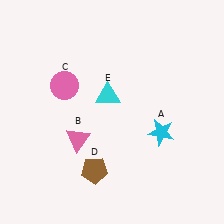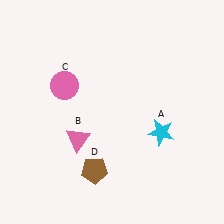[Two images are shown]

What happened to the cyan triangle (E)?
The cyan triangle (E) was removed in Image 2. It was in the top-left area of Image 1.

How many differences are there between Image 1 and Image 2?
There is 1 difference between the two images.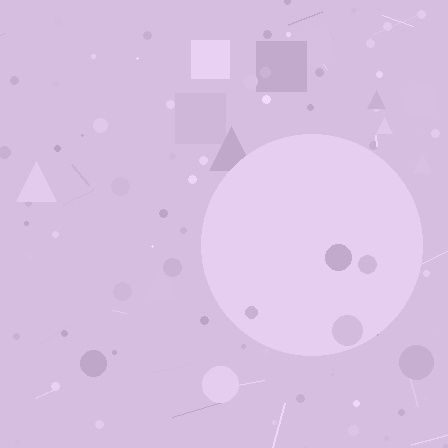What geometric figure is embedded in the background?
A circle is embedded in the background.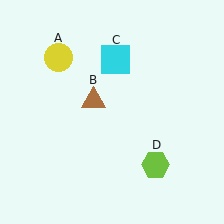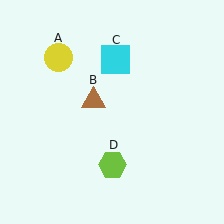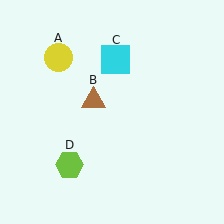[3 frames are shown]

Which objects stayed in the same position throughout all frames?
Yellow circle (object A) and brown triangle (object B) and cyan square (object C) remained stationary.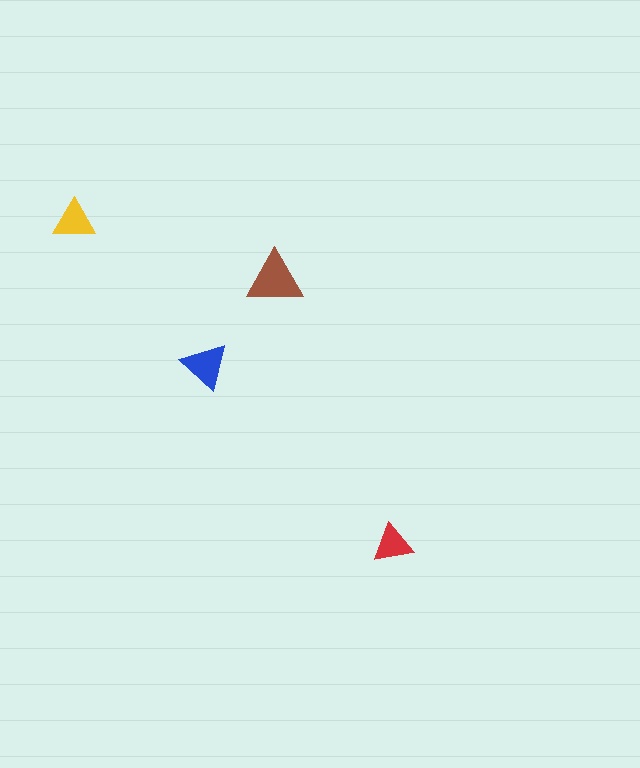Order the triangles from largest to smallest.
the brown one, the blue one, the yellow one, the red one.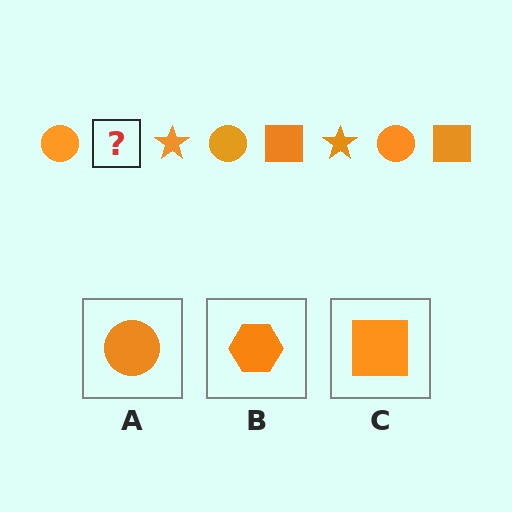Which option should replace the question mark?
Option C.